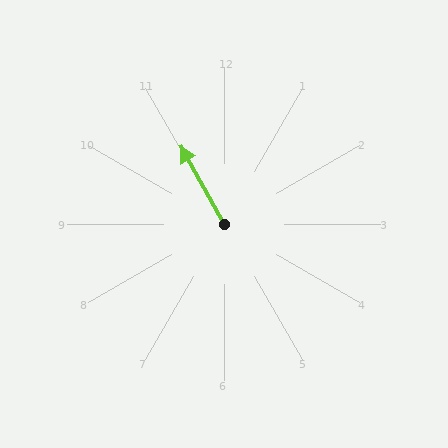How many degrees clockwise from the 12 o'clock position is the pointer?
Approximately 331 degrees.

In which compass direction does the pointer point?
Northwest.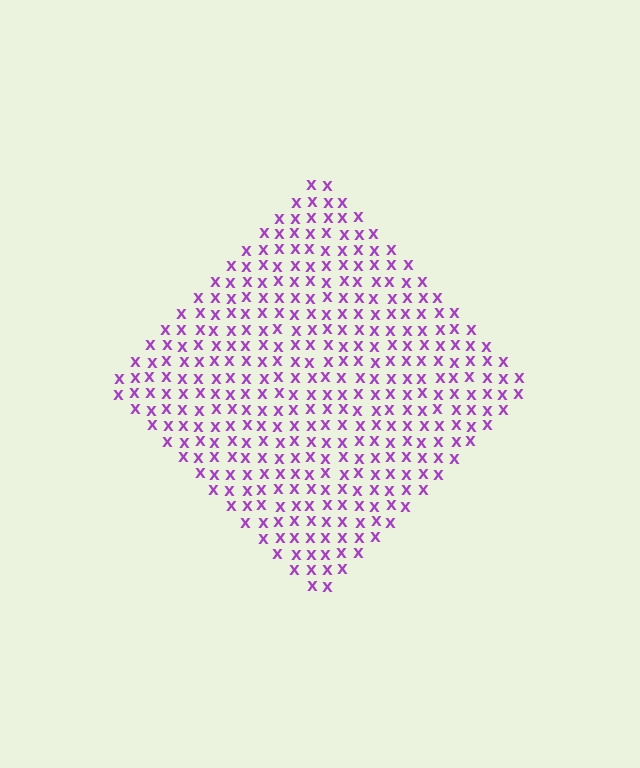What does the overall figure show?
The overall figure shows a diamond.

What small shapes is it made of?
It is made of small letter X's.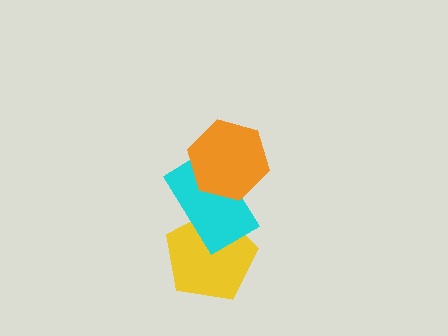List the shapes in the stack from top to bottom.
From top to bottom: the orange hexagon, the cyan rectangle, the yellow pentagon.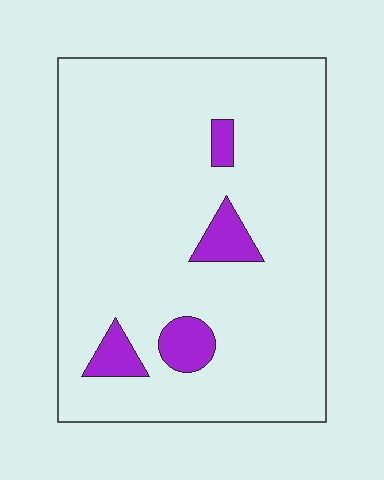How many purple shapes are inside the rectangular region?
4.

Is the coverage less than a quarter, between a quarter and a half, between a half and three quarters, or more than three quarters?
Less than a quarter.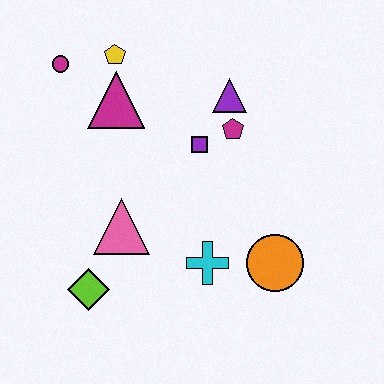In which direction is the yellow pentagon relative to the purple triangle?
The yellow pentagon is to the left of the purple triangle.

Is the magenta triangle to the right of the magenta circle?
Yes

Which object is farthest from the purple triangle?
The lime diamond is farthest from the purple triangle.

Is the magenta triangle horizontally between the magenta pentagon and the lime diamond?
Yes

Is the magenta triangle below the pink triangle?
No